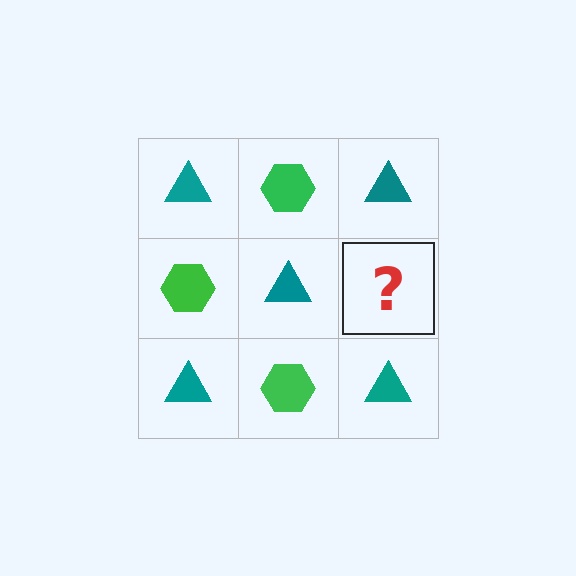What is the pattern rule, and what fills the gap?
The rule is that it alternates teal triangle and green hexagon in a checkerboard pattern. The gap should be filled with a green hexagon.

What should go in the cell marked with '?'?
The missing cell should contain a green hexagon.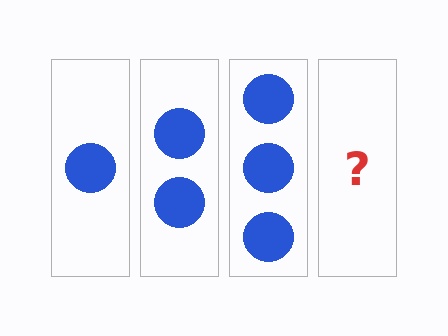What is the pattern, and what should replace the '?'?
The pattern is that each step adds one more circle. The '?' should be 4 circles.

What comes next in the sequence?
The next element should be 4 circles.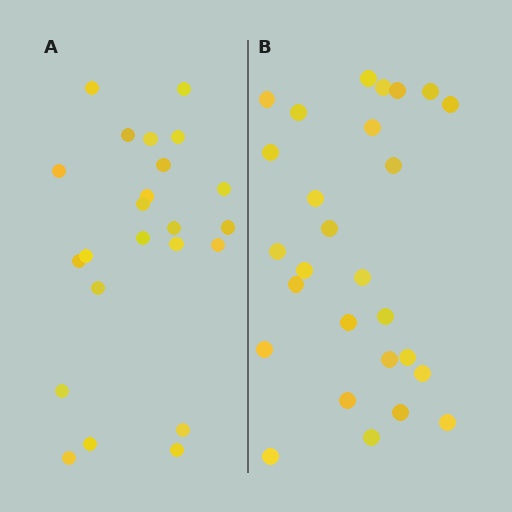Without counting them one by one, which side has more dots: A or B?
Region B (the right region) has more dots.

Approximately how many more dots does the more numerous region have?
Region B has about 4 more dots than region A.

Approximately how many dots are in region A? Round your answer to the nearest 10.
About 20 dots. (The exact count is 23, which rounds to 20.)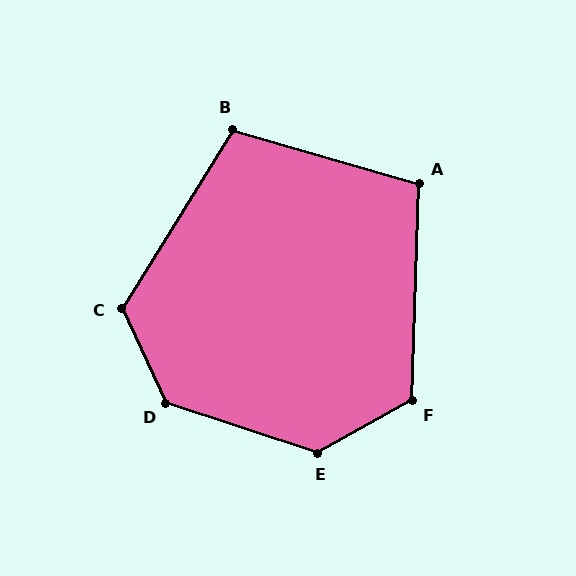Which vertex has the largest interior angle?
D, at approximately 133 degrees.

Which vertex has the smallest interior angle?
A, at approximately 104 degrees.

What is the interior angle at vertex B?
Approximately 106 degrees (obtuse).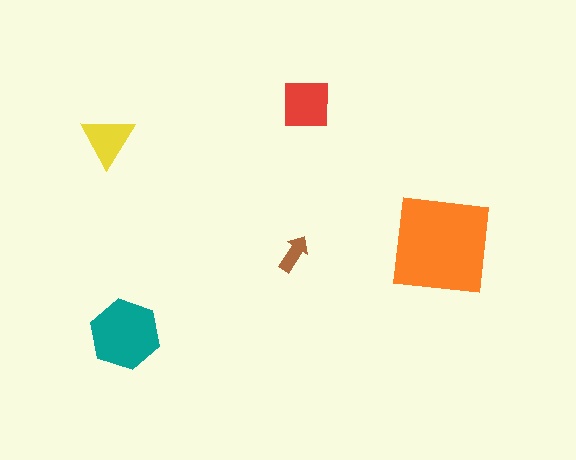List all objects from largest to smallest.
The orange square, the teal hexagon, the red square, the yellow triangle, the brown arrow.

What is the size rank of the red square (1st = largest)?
3rd.